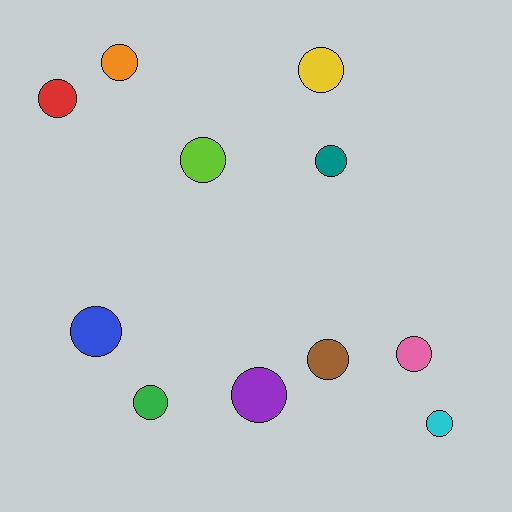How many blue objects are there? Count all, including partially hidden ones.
There is 1 blue object.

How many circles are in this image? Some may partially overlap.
There are 11 circles.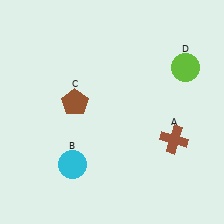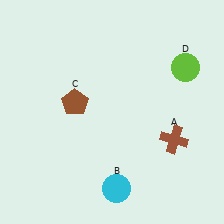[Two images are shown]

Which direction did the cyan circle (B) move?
The cyan circle (B) moved right.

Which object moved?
The cyan circle (B) moved right.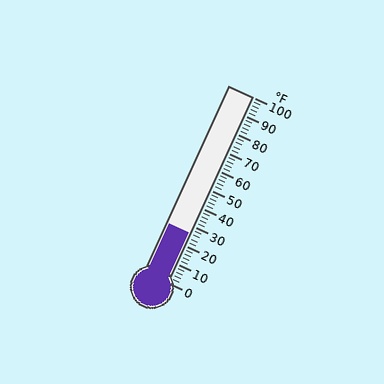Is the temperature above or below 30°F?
The temperature is below 30°F.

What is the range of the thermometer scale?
The thermometer scale ranges from 0°F to 100°F.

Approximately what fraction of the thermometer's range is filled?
The thermometer is filled to approximately 25% of its range.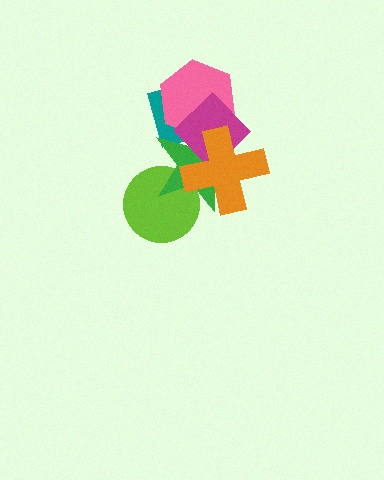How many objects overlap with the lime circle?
2 objects overlap with the lime circle.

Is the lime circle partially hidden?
Yes, it is partially covered by another shape.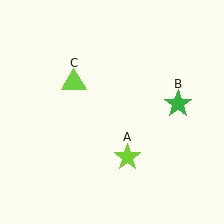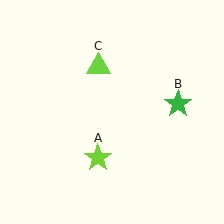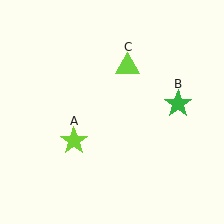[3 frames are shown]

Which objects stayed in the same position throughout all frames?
Green star (object B) remained stationary.